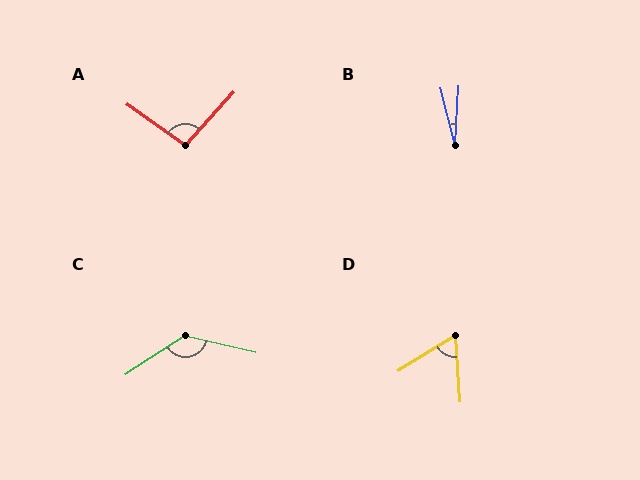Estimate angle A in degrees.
Approximately 97 degrees.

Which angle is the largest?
C, at approximately 134 degrees.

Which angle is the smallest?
B, at approximately 17 degrees.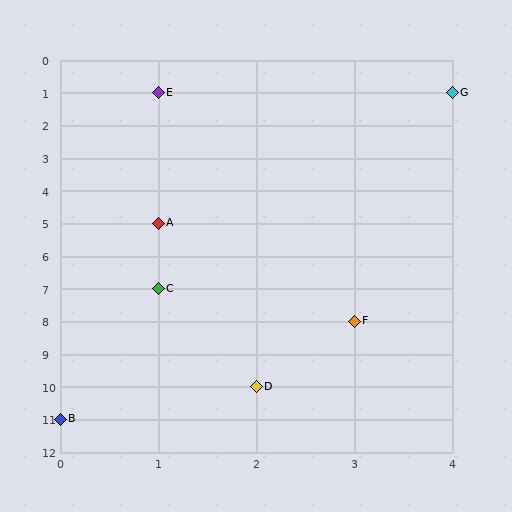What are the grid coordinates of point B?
Point B is at grid coordinates (0, 11).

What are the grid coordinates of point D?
Point D is at grid coordinates (2, 10).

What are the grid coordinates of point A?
Point A is at grid coordinates (1, 5).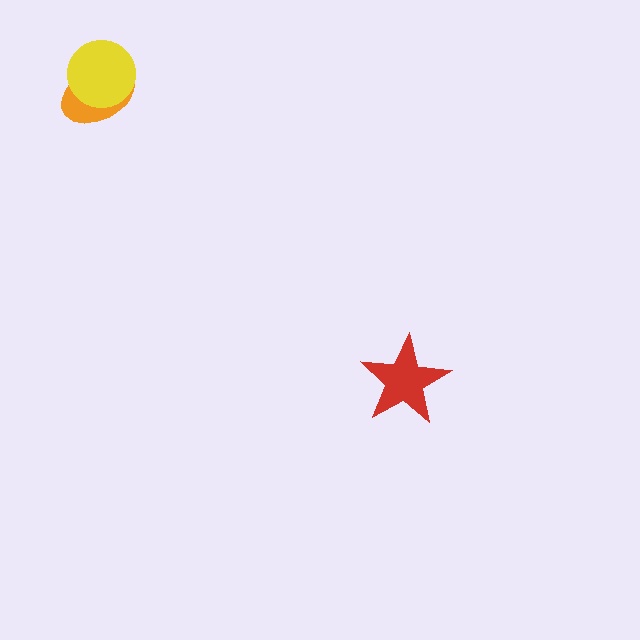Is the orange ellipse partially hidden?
Yes, it is partially covered by another shape.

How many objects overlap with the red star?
0 objects overlap with the red star.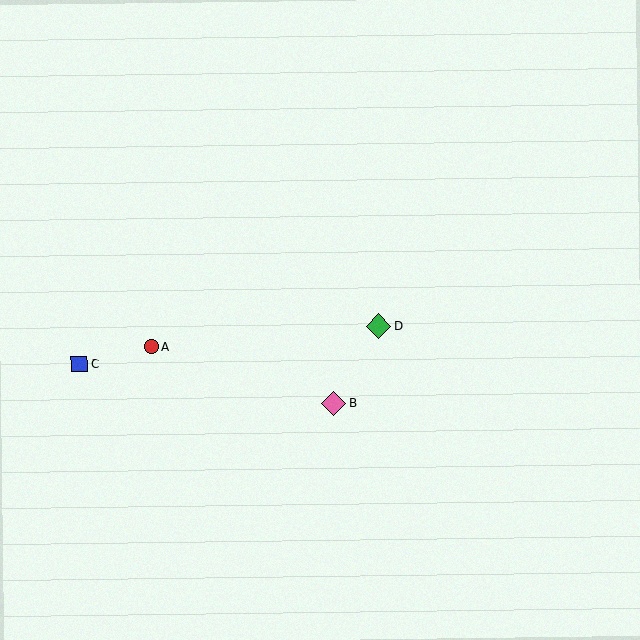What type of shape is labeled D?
Shape D is a green diamond.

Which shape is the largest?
The green diamond (labeled D) is the largest.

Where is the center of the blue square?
The center of the blue square is at (79, 364).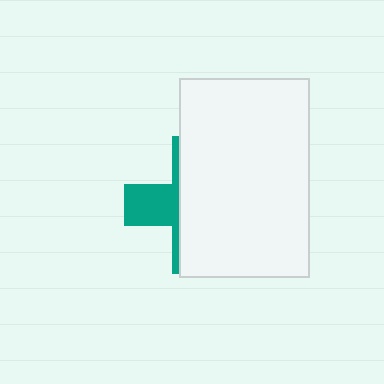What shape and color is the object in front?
The object in front is a white rectangle.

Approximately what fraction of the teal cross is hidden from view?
Roughly 69% of the teal cross is hidden behind the white rectangle.